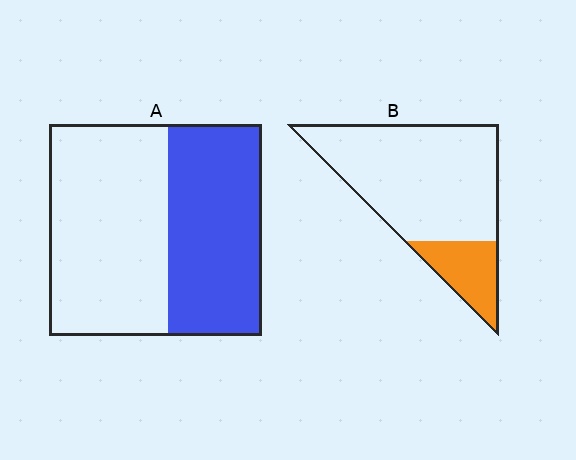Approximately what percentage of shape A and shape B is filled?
A is approximately 45% and B is approximately 20%.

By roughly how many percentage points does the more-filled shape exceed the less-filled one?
By roughly 25 percentage points (A over B).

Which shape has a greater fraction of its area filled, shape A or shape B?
Shape A.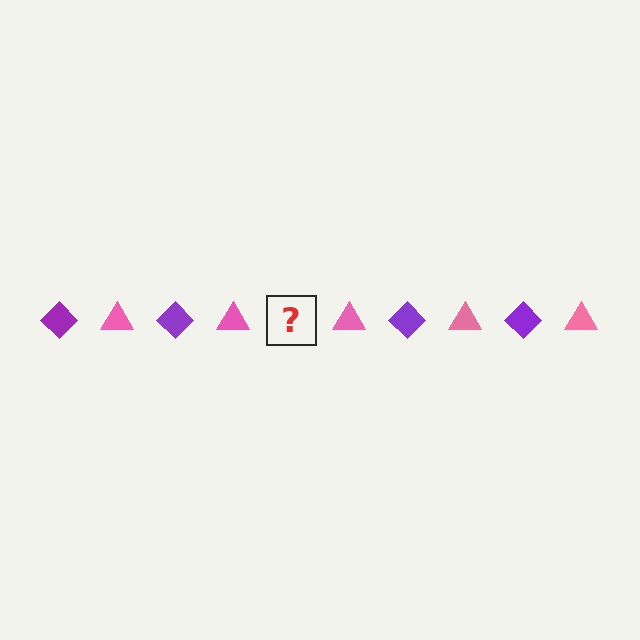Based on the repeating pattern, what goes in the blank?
The blank should be a purple diamond.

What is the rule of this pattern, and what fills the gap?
The rule is that the pattern alternates between purple diamond and pink triangle. The gap should be filled with a purple diamond.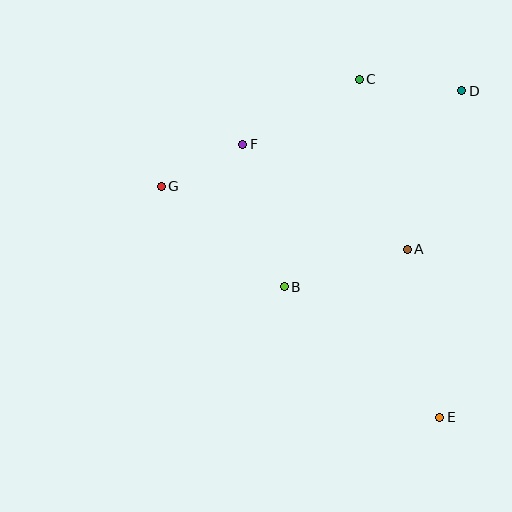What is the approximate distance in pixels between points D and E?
The distance between D and E is approximately 327 pixels.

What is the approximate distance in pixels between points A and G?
The distance between A and G is approximately 254 pixels.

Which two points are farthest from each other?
Points E and G are farthest from each other.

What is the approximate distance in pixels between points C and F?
The distance between C and F is approximately 134 pixels.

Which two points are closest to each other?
Points F and G are closest to each other.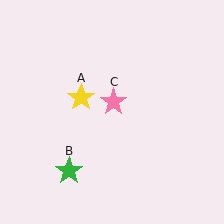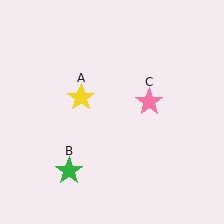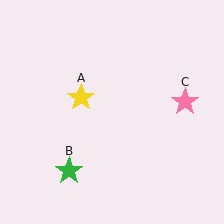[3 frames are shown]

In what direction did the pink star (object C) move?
The pink star (object C) moved right.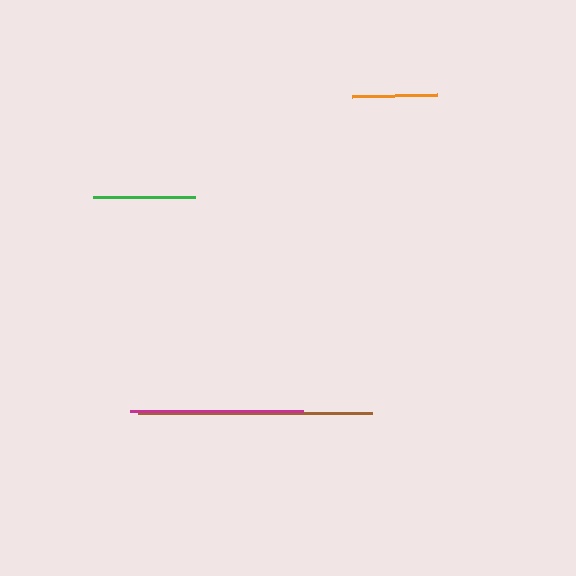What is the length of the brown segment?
The brown segment is approximately 234 pixels long.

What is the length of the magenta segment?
The magenta segment is approximately 173 pixels long.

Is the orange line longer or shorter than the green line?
The green line is longer than the orange line.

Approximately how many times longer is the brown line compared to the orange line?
The brown line is approximately 2.8 times the length of the orange line.